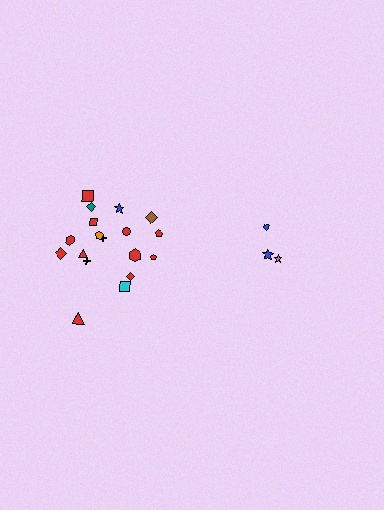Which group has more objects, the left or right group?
The left group.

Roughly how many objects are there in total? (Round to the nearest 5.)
Roughly 20 objects in total.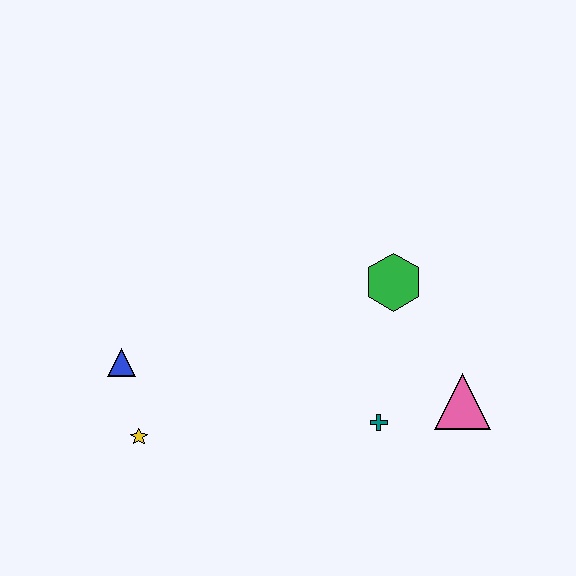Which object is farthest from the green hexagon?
The yellow star is farthest from the green hexagon.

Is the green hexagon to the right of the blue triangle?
Yes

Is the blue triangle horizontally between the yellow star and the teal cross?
No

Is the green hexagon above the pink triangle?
Yes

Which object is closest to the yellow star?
The blue triangle is closest to the yellow star.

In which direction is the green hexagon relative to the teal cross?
The green hexagon is above the teal cross.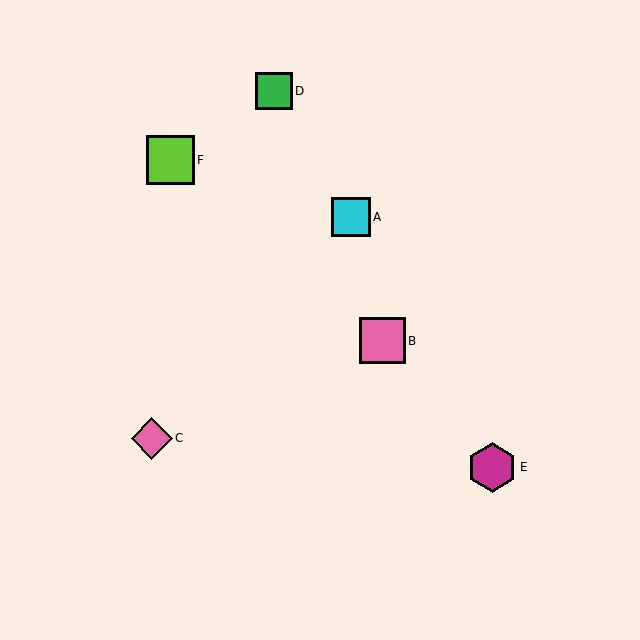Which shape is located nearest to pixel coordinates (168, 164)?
The lime square (labeled F) at (170, 160) is nearest to that location.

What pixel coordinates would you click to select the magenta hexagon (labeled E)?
Click at (492, 467) to select the magenta hexagon E.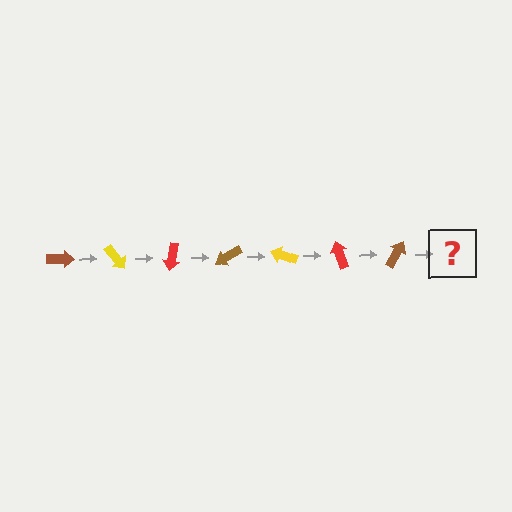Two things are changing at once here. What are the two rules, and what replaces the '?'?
The two rules are that it rotates 50 degrees each step and the color cycles through brown, yellow, and red. The '?' should be a yellow arrow, rotated 350 degrees from the start.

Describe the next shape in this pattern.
It should be a yellow arrow, rotated 350 degrees from the start.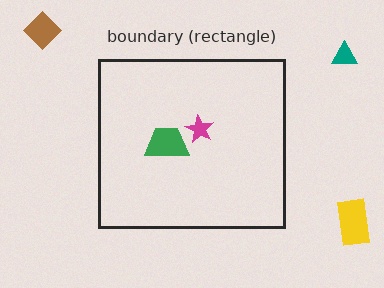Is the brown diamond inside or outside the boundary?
Outside.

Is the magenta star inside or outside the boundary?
Inside.